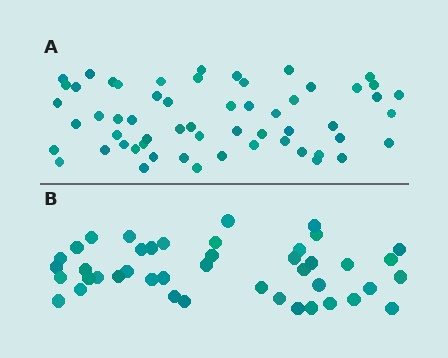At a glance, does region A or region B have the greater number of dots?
Region A (the top region) has more dots.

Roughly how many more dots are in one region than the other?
Region A has approximately 15 more dots than region B.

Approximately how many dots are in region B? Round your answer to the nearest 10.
About 40 dots. (The exact count is 43, which rounds to 40.)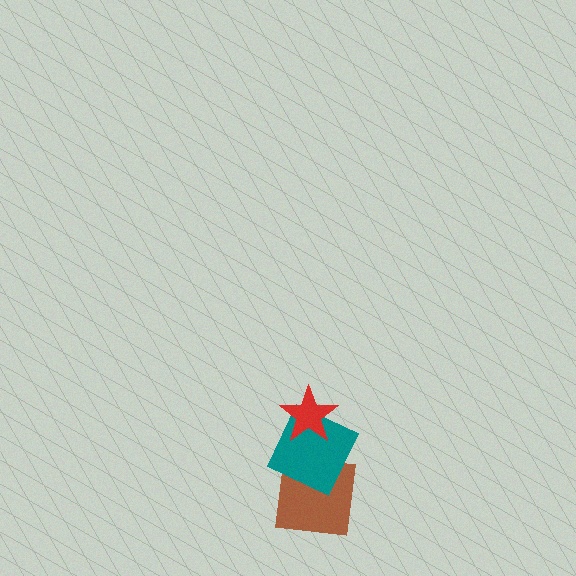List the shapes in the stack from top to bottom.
From top to bottom: the red star, the teal square, the brown square.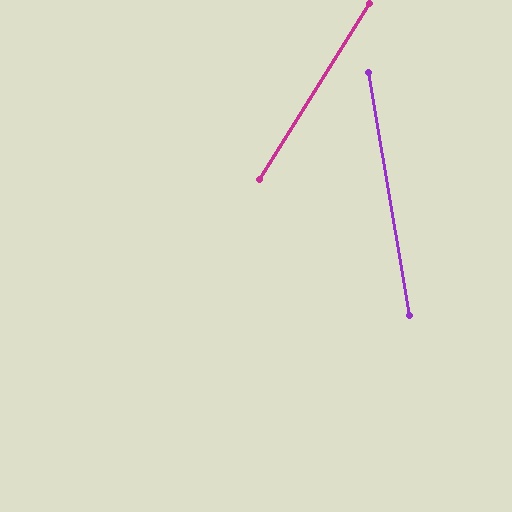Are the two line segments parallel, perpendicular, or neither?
Neither parallel nor perpendicular — they differ by about 42°.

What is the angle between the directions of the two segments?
Approximately 42 degrees.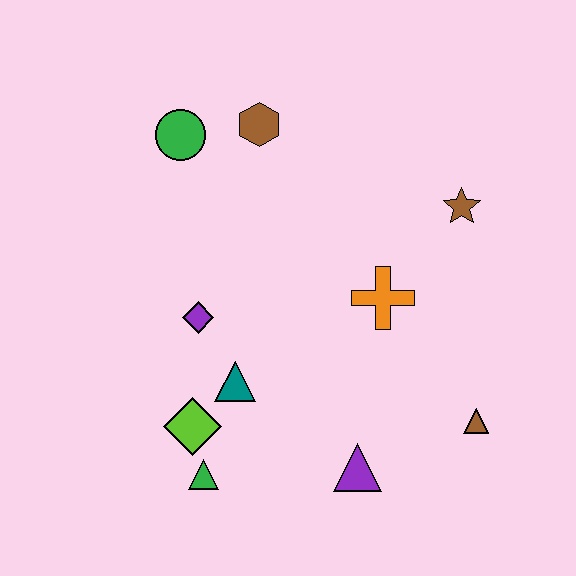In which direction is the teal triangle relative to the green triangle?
The teal triangle is above the green triangle.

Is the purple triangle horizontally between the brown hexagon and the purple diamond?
No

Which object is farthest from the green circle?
The brown triangle is farthest from the green circle.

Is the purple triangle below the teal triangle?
Yes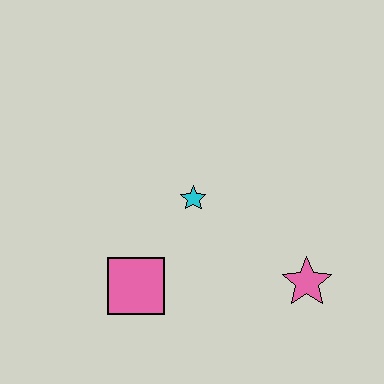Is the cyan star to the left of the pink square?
No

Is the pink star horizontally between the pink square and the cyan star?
No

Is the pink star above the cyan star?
No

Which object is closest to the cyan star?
The pink square is closest to the cyan star.